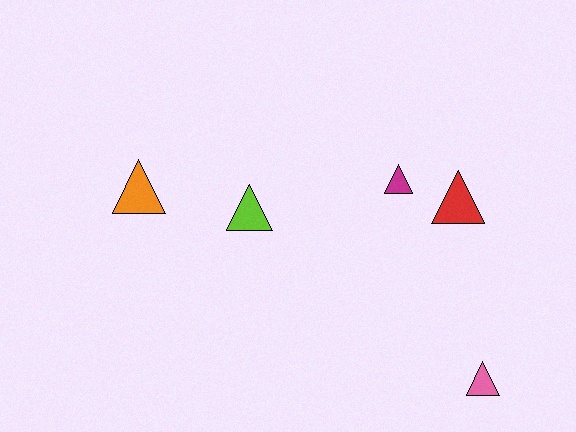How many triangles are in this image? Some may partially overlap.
There are 5 triangles.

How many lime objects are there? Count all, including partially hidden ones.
There is 1 lime object.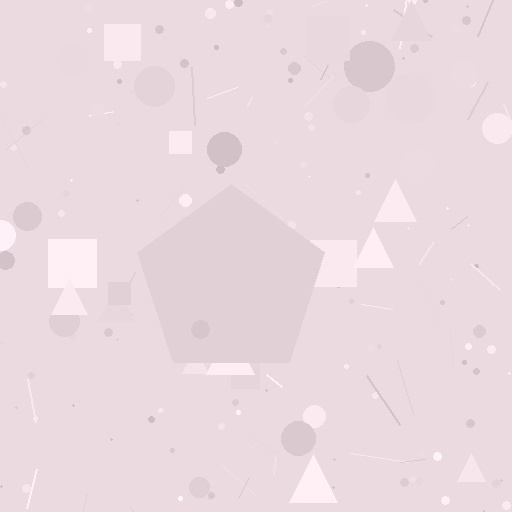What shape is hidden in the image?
A pentagon is hidden in the image.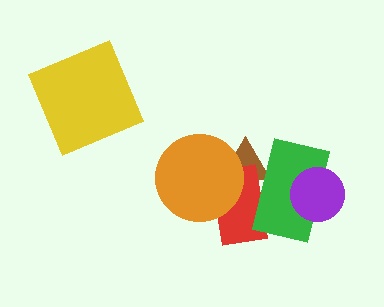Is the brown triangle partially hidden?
Yes, it is partially covered by another shape.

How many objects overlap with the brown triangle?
3 objects overlap with the brown triangle.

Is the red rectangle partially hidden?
Yes, it is partially covered by another shape.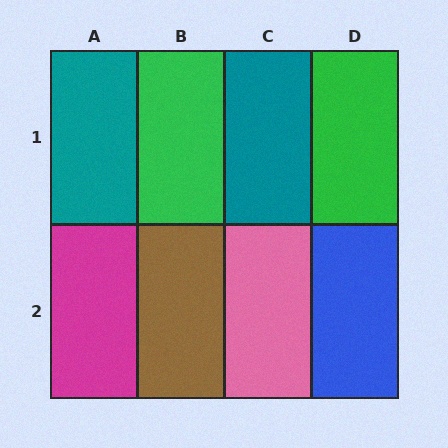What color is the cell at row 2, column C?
Pink.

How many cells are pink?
1 cell is pink.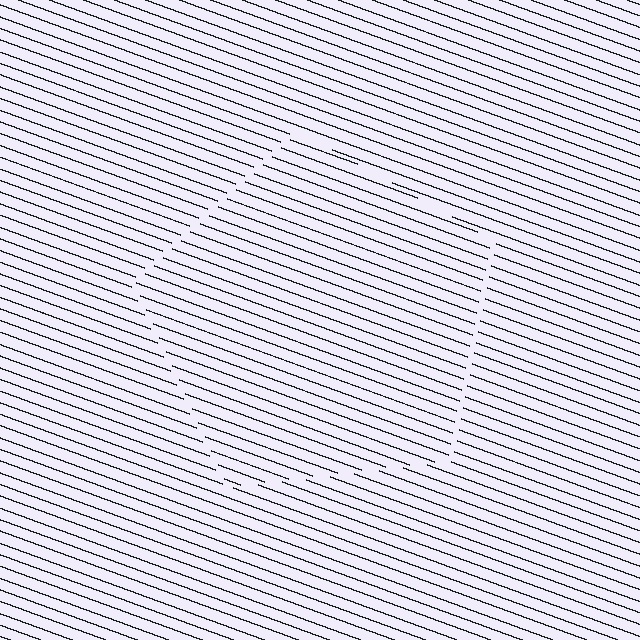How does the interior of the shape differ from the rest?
The interior of the shape contains the same grating, shifted by half a period — the contour is defined by the phase discontinuity where line-ends from the inner and outer gratings abut.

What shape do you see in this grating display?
An illusory pentagon. The interior of the shape contains the same grating, shifted by half a period — the contour is defined by the phase discontinuity where line-ends from the inner and outer gratings abut.